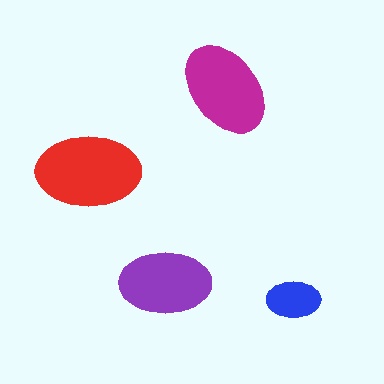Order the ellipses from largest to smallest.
the red one, the magenta one, the purple one, the blue one.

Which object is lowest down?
The blue ellipse is bottommost.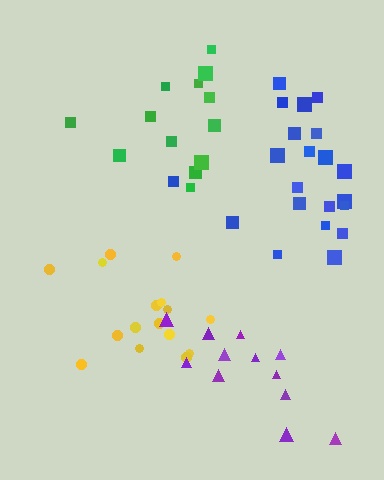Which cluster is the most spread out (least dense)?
Purple.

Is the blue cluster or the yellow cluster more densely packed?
Yellow.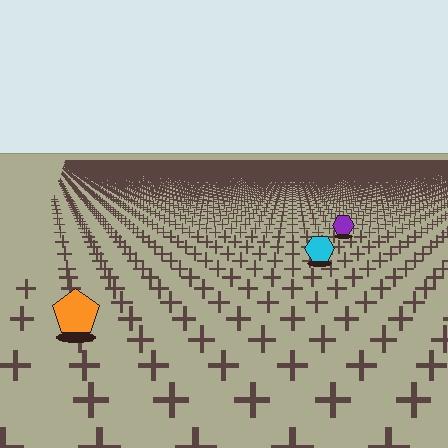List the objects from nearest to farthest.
From nearest to farthest: the orange pentagon, the cyan hexagon, the purple hexagon.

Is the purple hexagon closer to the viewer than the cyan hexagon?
No. The cyan hexagon is closer — you can tell from the texture gradient: the ground texture is coarser near it.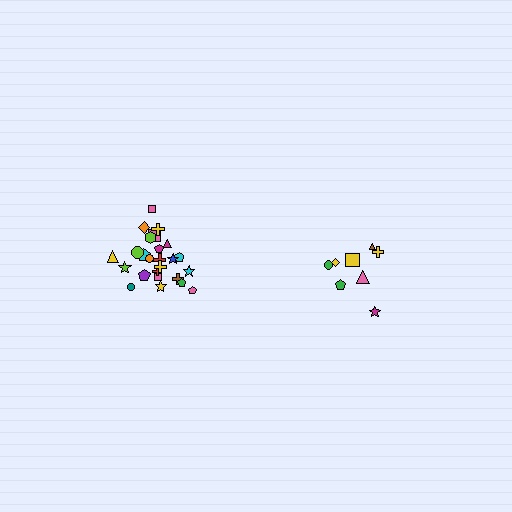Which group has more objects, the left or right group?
The left group.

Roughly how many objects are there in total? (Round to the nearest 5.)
Roughly 35 objects in total.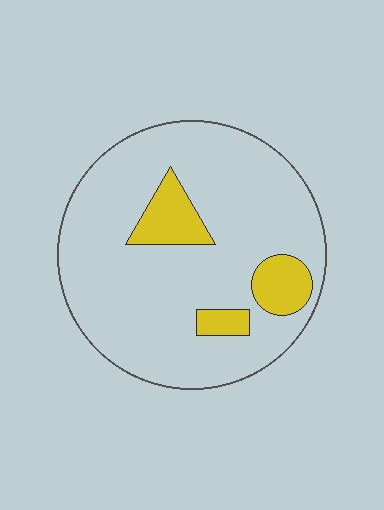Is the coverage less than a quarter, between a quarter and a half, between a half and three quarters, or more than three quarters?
Less than a quarter.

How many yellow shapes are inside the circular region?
3.